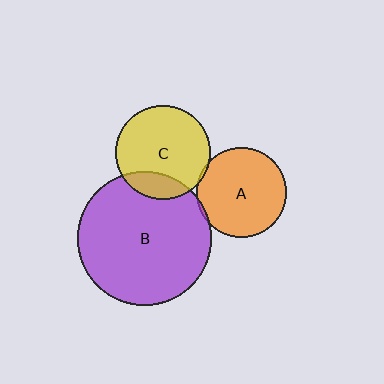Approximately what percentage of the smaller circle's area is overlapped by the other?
Approximately 20%.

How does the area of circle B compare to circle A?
Approximately 2.2 times.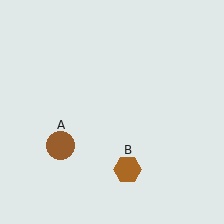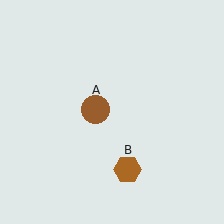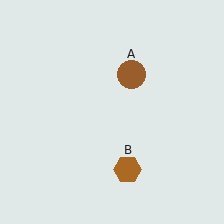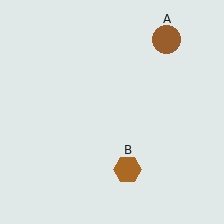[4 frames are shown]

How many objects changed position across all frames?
1 object changed position: brown circle (object A).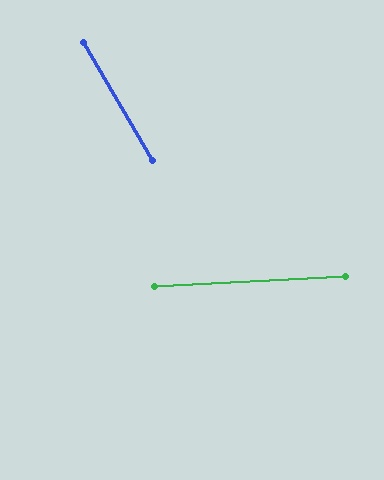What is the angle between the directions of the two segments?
Approximately 62 degrees.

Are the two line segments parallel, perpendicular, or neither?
Neither parallel nor perpendicular — they differ by about 62°.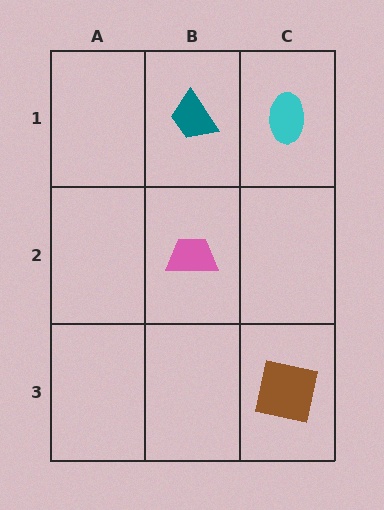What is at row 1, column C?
A cyan ellipse.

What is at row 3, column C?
A brown square.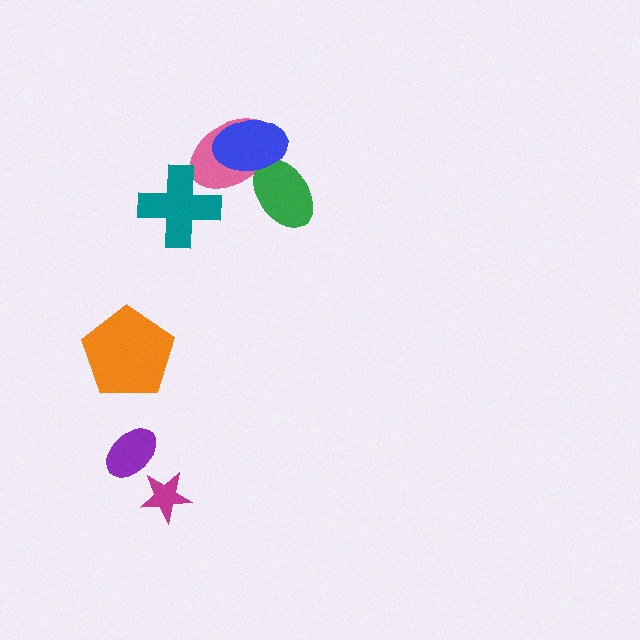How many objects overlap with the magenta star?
0 objects overlap with the magenta star.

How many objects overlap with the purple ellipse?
0 objects overlap with the purple ellipse.